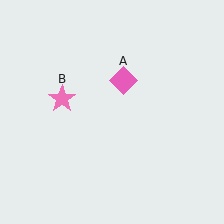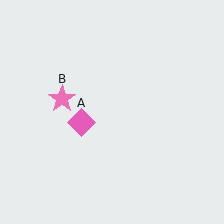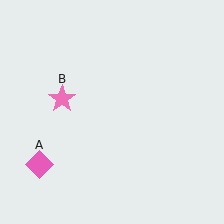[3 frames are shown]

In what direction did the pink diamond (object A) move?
The pink diamond (object A) moved down and to the left.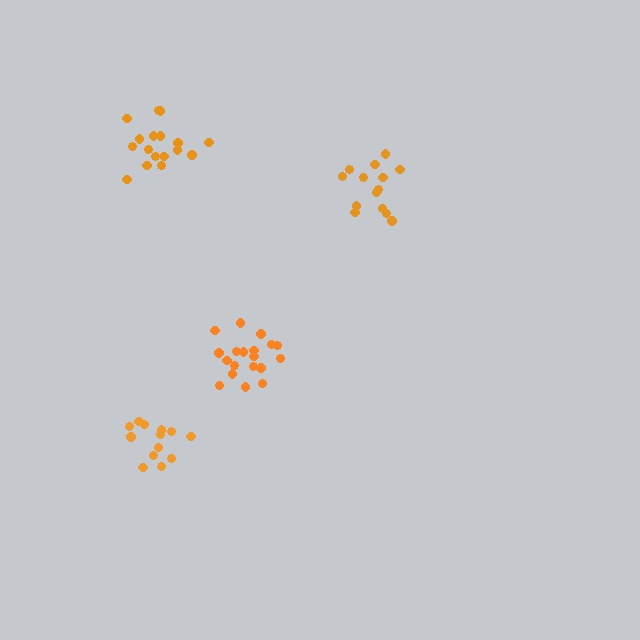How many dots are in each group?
Group 1: 19 dots, Group 2: 17 dots, Group 3: 14 dots, Group 4: 13 dots (63 total).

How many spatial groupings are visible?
There are 4 spatial groupings.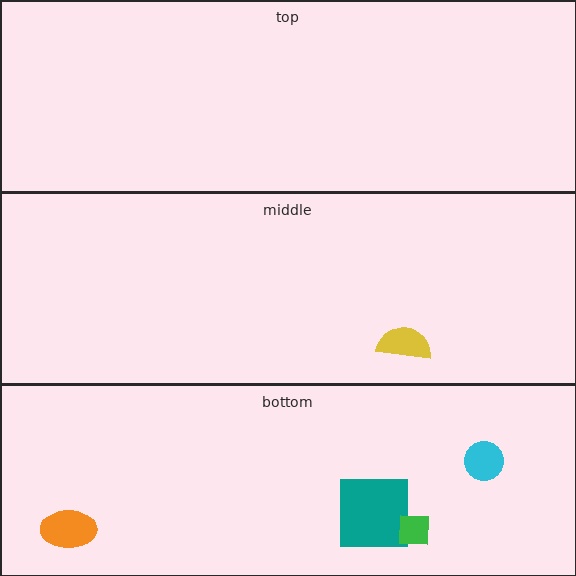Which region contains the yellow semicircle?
The middle region.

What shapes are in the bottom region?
The orange ellipse, the teal square, the green square, the cyan circle.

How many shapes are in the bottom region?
4.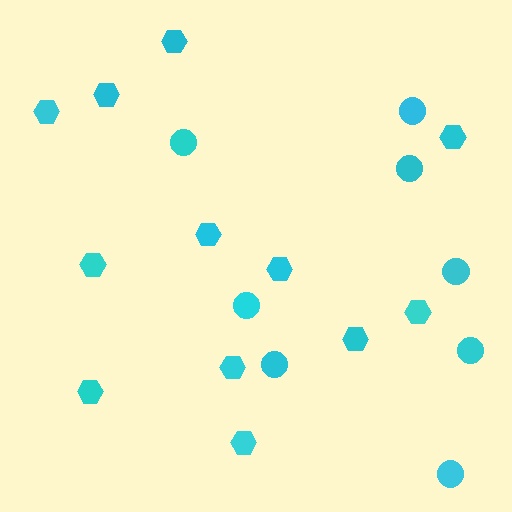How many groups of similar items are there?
There are 2 groups: one group of hexagons (12) and one group of circles (8).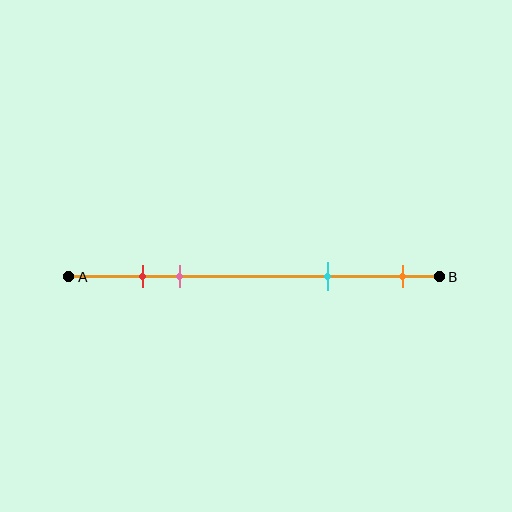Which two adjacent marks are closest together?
The red and pink marks are the closest adjacent pair.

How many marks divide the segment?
There are 4 marks dividing the segment.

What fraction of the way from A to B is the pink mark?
The pink mark is approximately 30% (0.3) of the way from A to B.